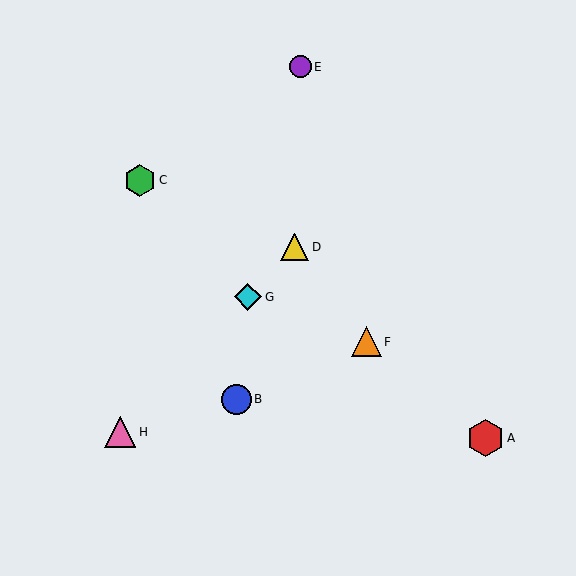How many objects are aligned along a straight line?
3 objects (D, G, H) are aligned along a straight line.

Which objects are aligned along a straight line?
Objects D, G, H are aligned along a straight line.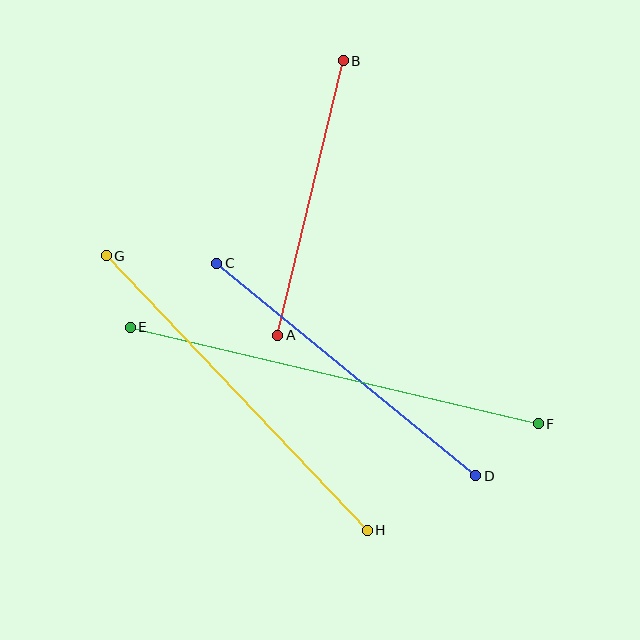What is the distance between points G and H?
The distance is approximately 379 pixels.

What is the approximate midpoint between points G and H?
The midpoint is at approximately (237, 393) pixels.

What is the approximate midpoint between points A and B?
The midpoint is at approximately (310, 198) pixels.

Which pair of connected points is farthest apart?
Points E and F are farthest apart.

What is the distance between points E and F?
The distance is approximately 419 pixels.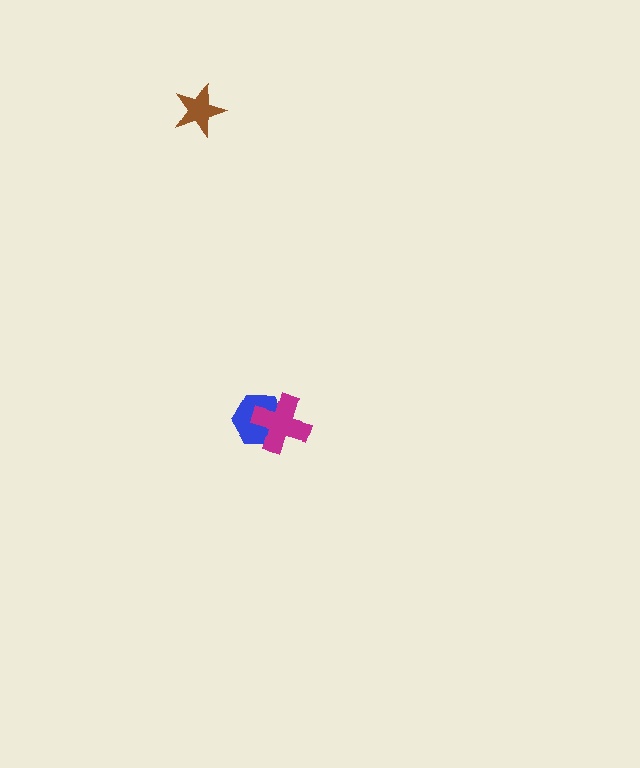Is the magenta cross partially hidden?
No, no other shape covers it.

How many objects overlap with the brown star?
0 objects overlap with the brown star.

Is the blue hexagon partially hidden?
Yes, it is partially covered by another shape.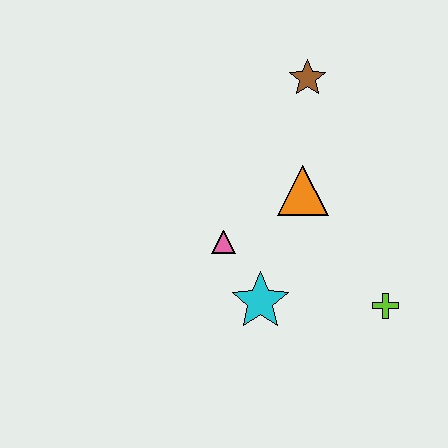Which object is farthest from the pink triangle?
The brown star is farthest from the pink triangle.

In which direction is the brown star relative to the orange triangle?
The brown star is above the orange triangle.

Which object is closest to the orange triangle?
The pink triangle is closest to the orange triangle.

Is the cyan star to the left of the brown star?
Yes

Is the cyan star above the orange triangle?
No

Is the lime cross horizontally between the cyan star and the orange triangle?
No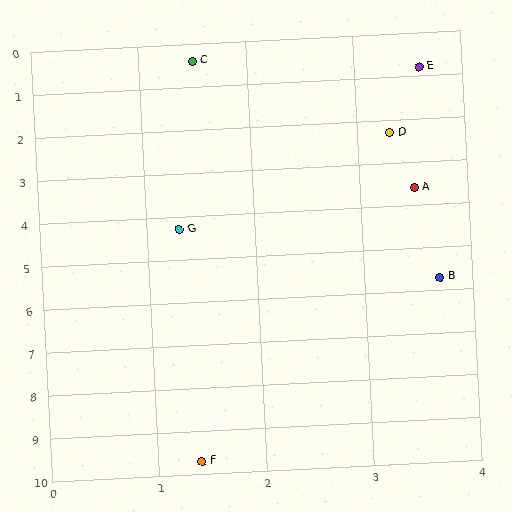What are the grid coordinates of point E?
Point E is at approximately (3.6, 0.8).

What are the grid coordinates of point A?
Point A is at approximately (3.5, 3.6).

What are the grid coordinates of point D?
Point D is at approximately (3.3, 2.3).